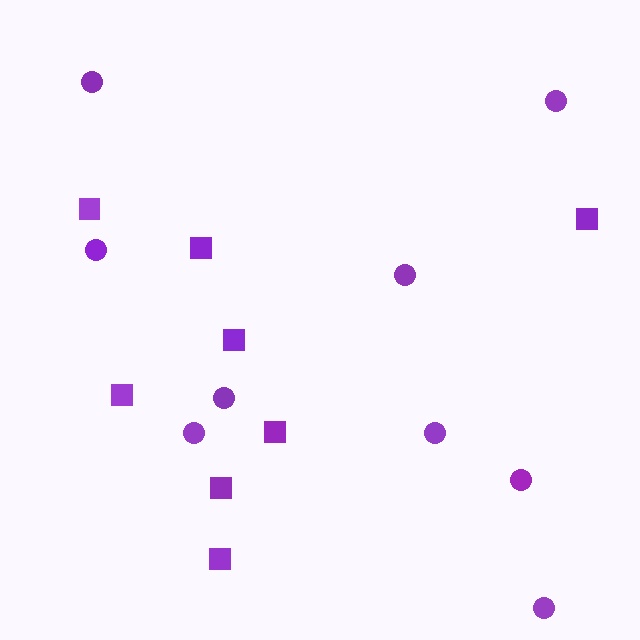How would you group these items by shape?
There are 2 groups: one group of circles (9) and one group of squares (8).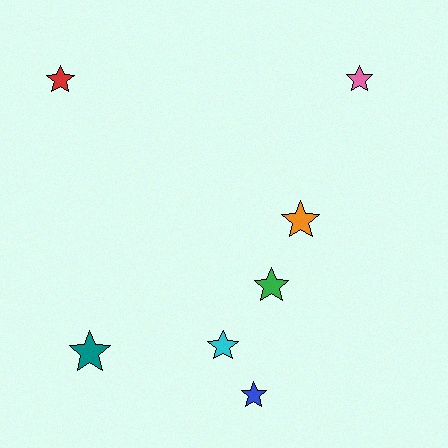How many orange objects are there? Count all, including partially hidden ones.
There is 1 orange object.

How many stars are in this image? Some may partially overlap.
There are 7 stars.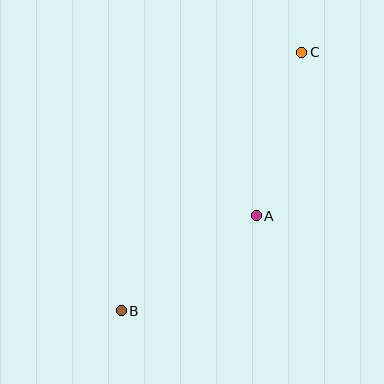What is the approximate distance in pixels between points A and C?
The distance between A and C is approximately 170 pixels.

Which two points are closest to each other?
Points A and B are closest to each other.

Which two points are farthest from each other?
Points B and C are farthest from each other.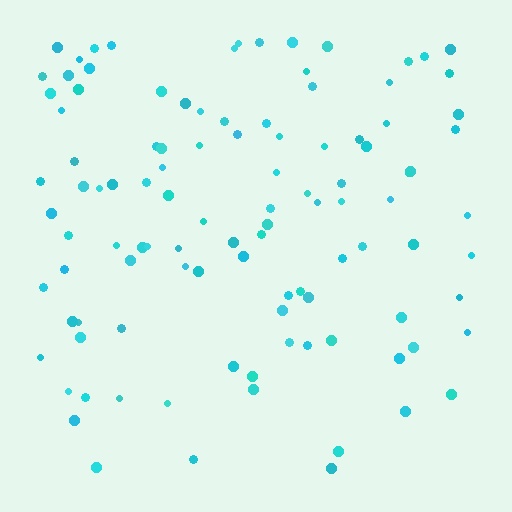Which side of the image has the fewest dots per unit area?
The bottom.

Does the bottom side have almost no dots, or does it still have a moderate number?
Still a moderate number, just noticeably fewer than the top.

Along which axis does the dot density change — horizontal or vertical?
Vertical.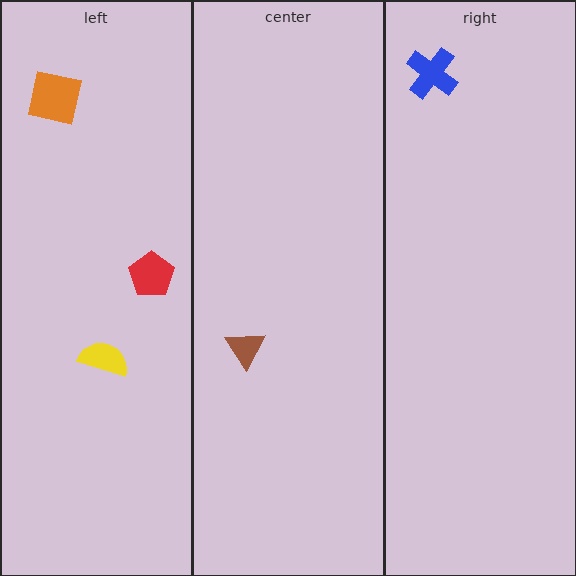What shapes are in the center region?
The brown triangle.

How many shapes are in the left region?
3.